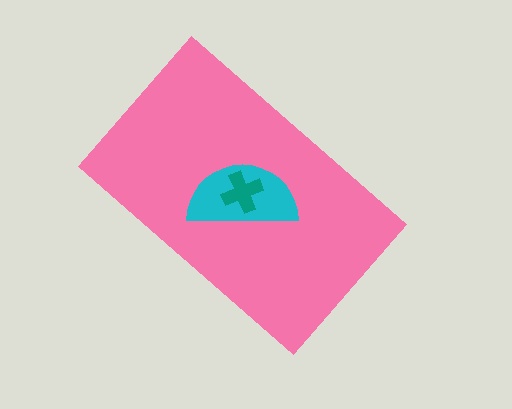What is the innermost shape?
The teal cross.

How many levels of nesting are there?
3.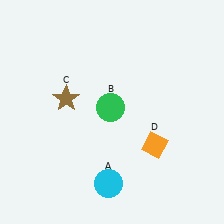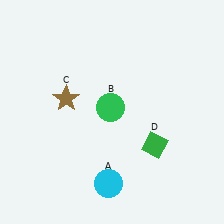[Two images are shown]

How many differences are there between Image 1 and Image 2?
There is 1 difference between the two images.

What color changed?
The diamond (D) changed from orange in Image 1 to green in Image 2.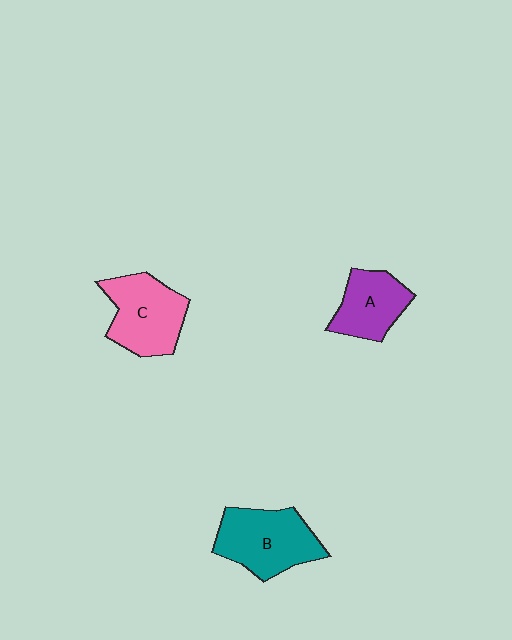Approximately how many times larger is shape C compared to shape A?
Approximately 1.3 times.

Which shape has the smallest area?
Shape A (purple).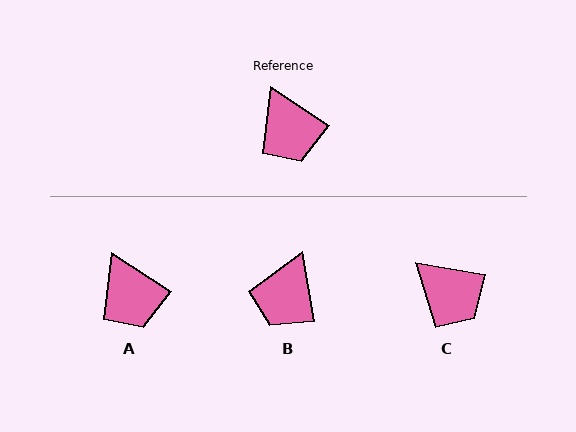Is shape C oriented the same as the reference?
No, it is off by about 24 degrees.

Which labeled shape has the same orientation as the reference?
A.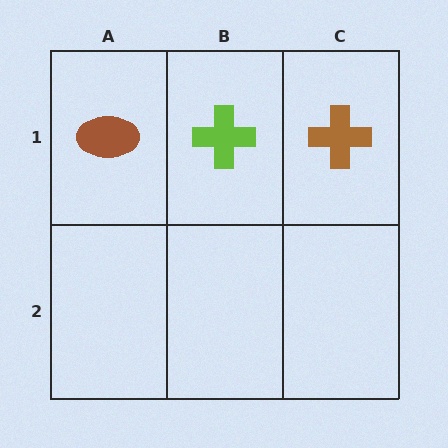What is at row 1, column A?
A brown ellipse.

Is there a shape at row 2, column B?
No, that cell is empty.